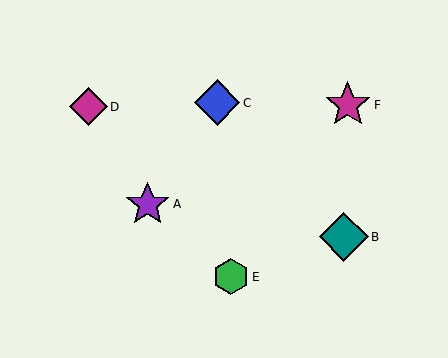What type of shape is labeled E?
Shape E is a green hexagon.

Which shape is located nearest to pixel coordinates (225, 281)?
The green hexagon (labeled E) at (231, 277) is nearest to that location.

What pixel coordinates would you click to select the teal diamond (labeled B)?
Click at (344, 237) to select the teal diamond B.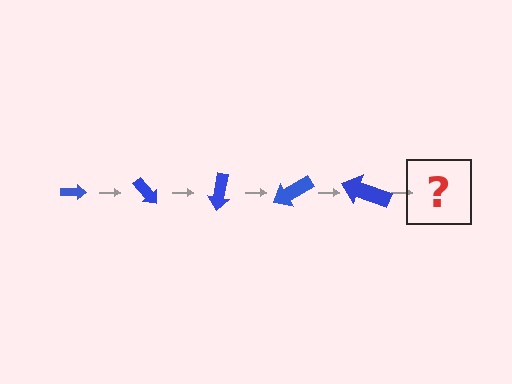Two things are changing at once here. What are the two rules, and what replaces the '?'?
The two rules are that the arrow grows larger each step and it rotates 50 degrees each step. The '?' should be an arrow, larger than the previous one and rotated 250 degrees from the start.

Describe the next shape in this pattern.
It should be an arrow, larger than the previous one and rotated 250 degrees from the start.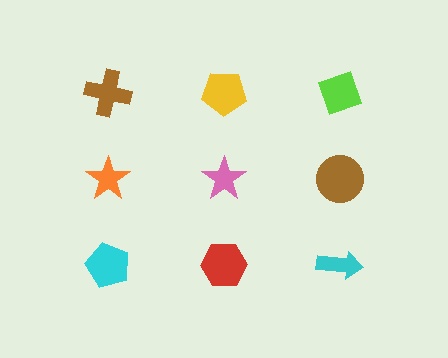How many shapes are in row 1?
3 shapes.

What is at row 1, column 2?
A yellow pentagon.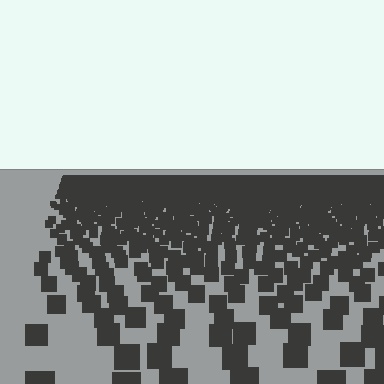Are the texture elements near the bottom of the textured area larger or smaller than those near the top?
Larger. Near the bottom, elements are closer to the viewer and appear at a bigger on-screen size.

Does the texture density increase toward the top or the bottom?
Density increases toward the top.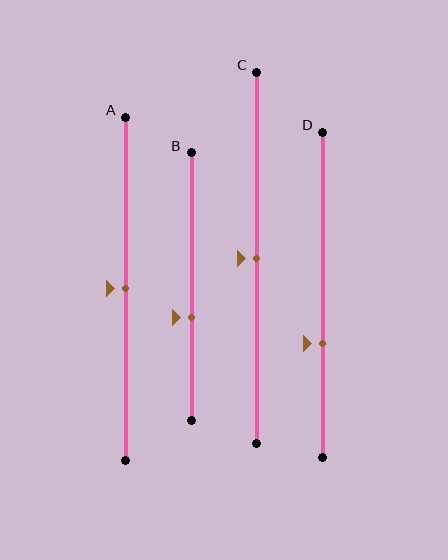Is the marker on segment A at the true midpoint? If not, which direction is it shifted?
Yes, the marker on segment A is at the true midpoint.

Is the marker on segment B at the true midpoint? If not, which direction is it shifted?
No, the marker on segment B is shifted downward by about 11% of the segment length.